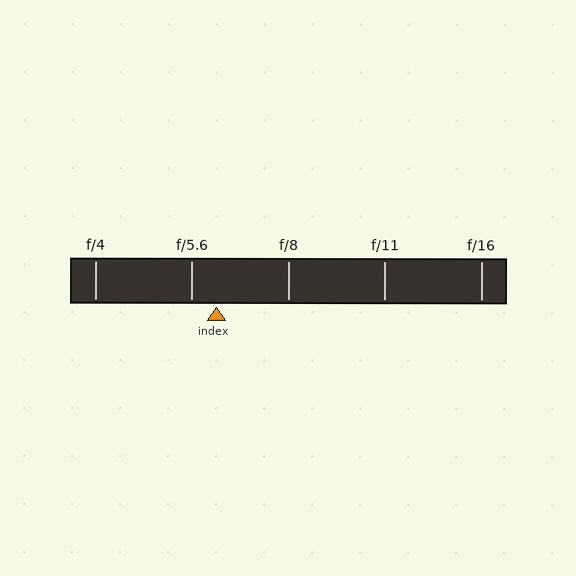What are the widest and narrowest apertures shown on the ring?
The widest aperture shown is f/4 and the narrowest is f/16.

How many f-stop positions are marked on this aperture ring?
There are 5 f-stop positions marked.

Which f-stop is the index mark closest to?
The index mark is closest to f/5.6.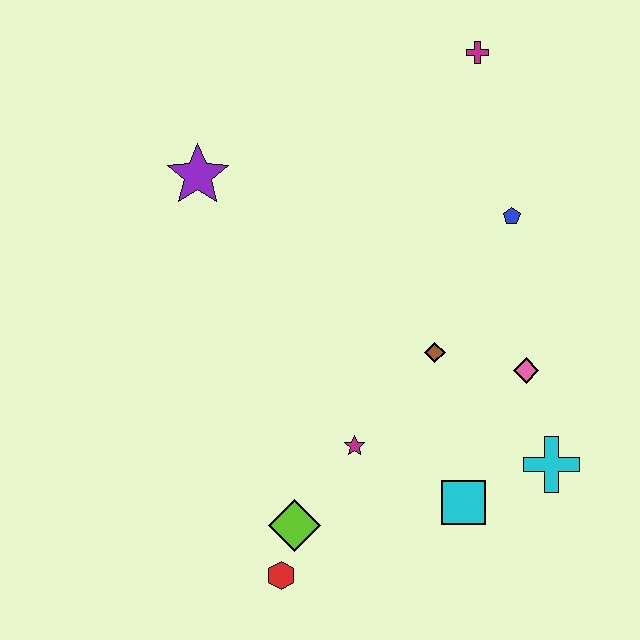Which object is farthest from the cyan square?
The magenta cross is farthest from the cyan square.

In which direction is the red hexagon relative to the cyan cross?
The red hexagon is to the left of the cyan cross.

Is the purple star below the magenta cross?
Yes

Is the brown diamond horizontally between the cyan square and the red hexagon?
Yes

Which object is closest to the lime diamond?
The red hexagon is closest to the lime diamond.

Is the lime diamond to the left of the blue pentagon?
Yes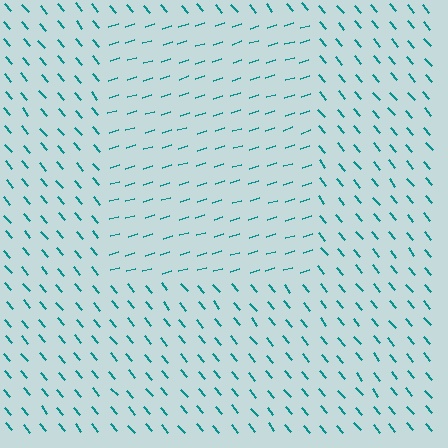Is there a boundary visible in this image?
Yes, there is a texture boundary formed by a change in line orientation.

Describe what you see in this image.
The image is filled with small teal line segments. A rectangle region in the image has lines oriented differently from the surrounding lines, creating a visible texture boundary.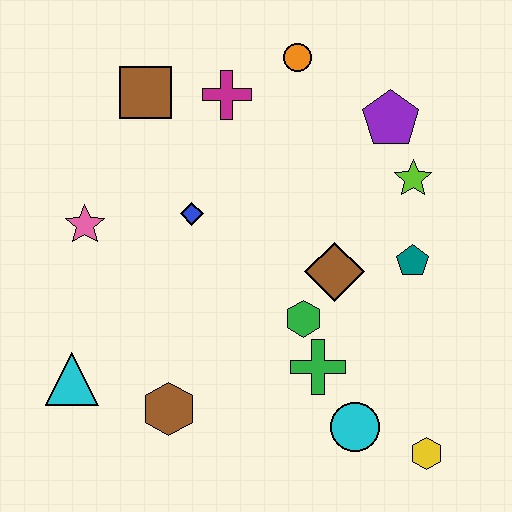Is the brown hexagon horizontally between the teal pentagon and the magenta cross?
No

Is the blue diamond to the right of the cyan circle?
No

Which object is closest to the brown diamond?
The green hexagon is closest to the brown diamond.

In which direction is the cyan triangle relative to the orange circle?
The cyan triangle is below the orange circle.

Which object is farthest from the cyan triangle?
The purple pentagon is farthest from the cyan triangle.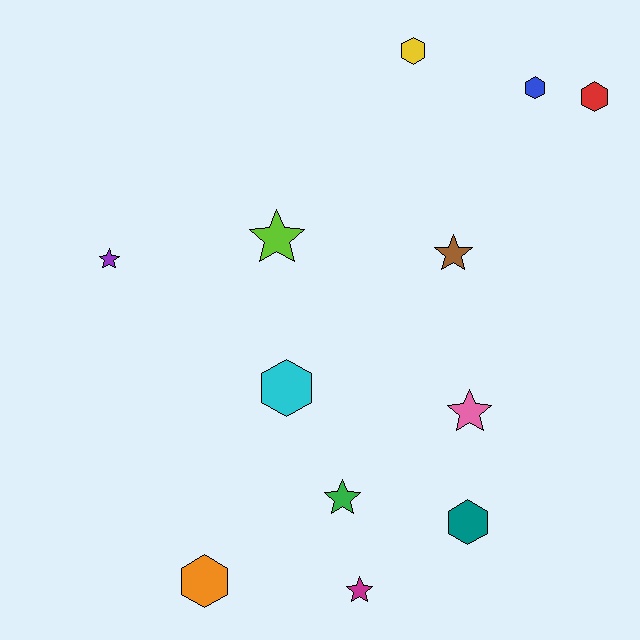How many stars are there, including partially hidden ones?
There are 6 stars.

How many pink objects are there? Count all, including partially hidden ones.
There is 1 pink object.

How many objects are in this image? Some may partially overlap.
There are 12 objects.